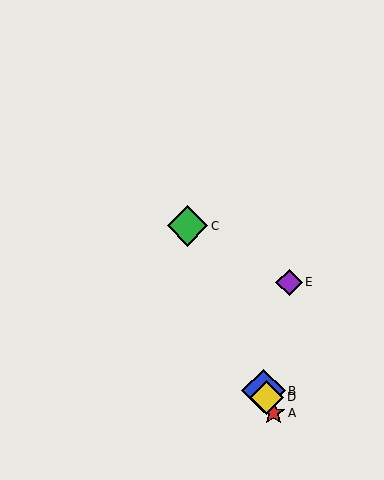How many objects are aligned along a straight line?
4 objects (A, B, C, D) are aligned along a straight line.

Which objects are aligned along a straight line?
Objects A, B, C, D are aligned along a straight line.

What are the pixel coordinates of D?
Object D is at (267, 397).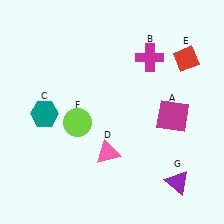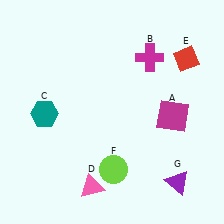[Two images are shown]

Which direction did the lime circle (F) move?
The lime circle (F) moved down.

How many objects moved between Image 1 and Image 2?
2 objects moved between the two images.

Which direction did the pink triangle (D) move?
The pink triangle (D) moved down.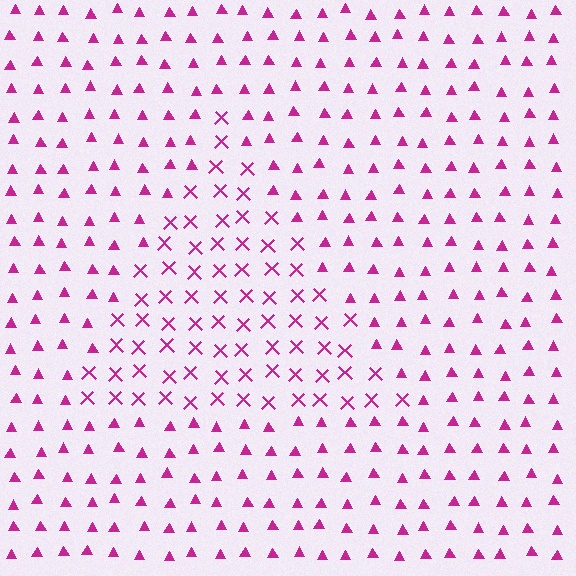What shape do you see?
I see a triangle.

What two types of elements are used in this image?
The image uses X marks inside the triangle region and triangles outside it.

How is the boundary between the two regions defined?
The boundary is defined by a change in element shape: X marks inside vs. triangles outside. All elements share the same color and spacing.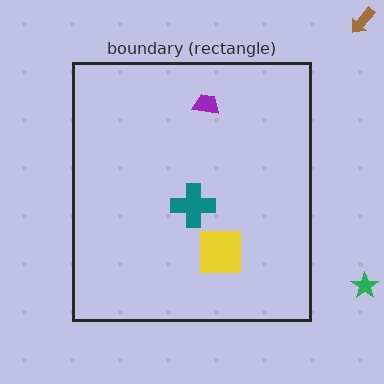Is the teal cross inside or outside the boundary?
Inside.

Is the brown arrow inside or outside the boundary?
Outside.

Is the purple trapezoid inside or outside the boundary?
Inside.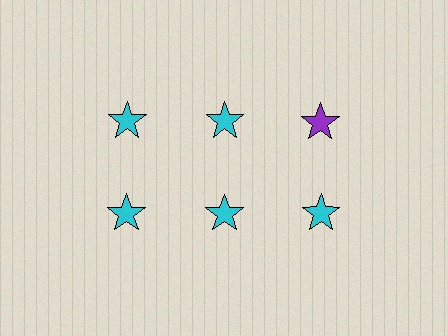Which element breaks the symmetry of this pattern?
The purple star in the top row, center column breaks the symmetry. All other shapes are cyan stars.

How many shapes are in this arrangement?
There are 6 shapes arranged in a grid pattern.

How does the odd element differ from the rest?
It has a different color: purple instead of cyan.